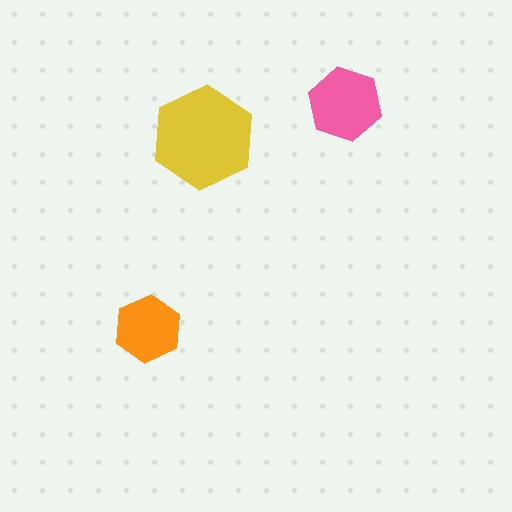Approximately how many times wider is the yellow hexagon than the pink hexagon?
About 1.5 times wider.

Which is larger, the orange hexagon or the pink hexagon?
The pink one.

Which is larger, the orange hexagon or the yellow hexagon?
The yellow one.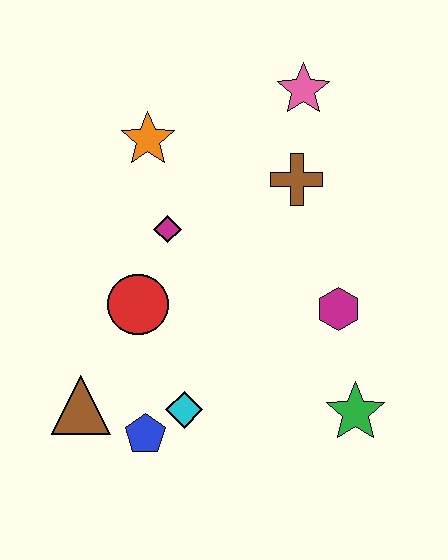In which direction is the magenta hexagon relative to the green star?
The magenta hexagon is above the green star.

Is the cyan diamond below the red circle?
Yes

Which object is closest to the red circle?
The magenta diamond is closest to the red circle.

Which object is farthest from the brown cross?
The brown triangle is farthest from the brown cross.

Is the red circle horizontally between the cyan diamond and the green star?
No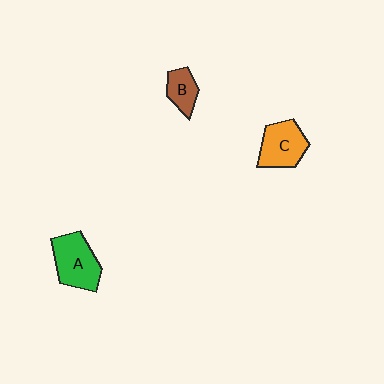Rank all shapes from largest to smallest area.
From largest to smallest: A (green), C (orange), B (brown).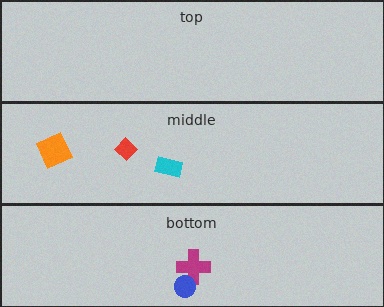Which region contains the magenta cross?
The bottom region.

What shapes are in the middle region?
The red diamond, the cyan rectangle, the orange square.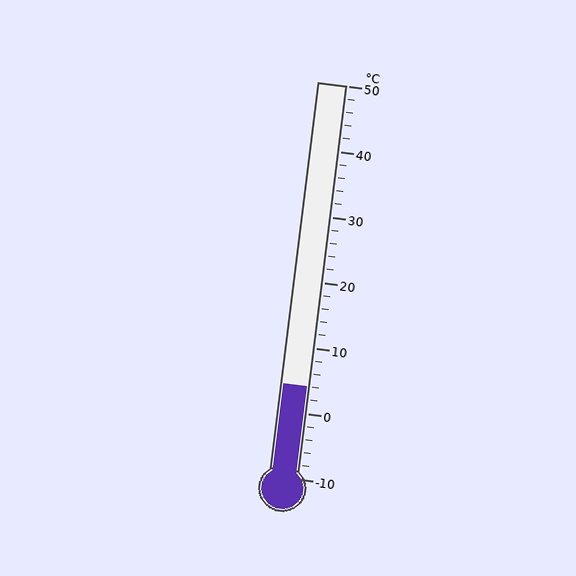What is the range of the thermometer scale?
The thermometer scale ranges from -10°C to 50°C.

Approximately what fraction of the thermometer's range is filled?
The thermometer is filled to approximately 25% of its range.